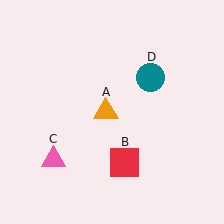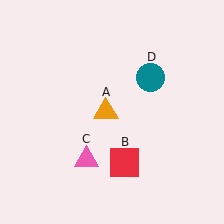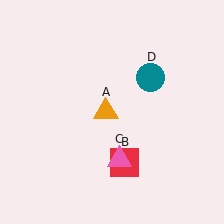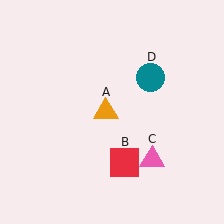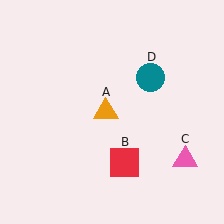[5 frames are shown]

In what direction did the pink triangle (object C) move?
The pink triangle (object C) moved right.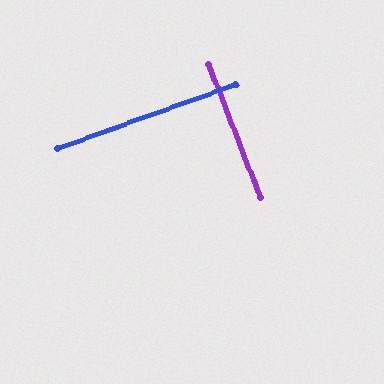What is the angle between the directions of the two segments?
Approximately 89 degrees.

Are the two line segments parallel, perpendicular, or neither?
Perpendicular — they meet at approximately 89°.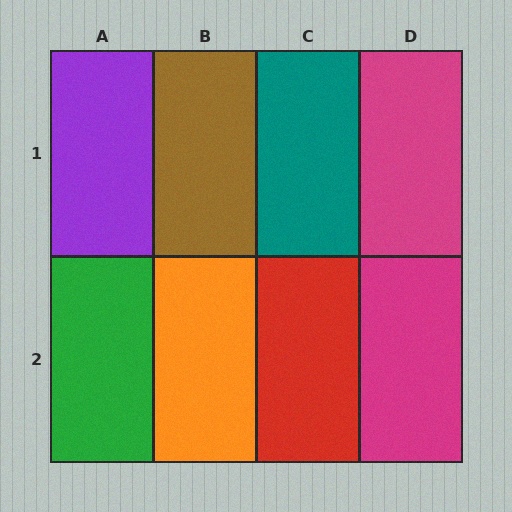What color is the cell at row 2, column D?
Magenta.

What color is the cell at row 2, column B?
Orange.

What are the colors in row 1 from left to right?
Purple, brown, teal, magenta.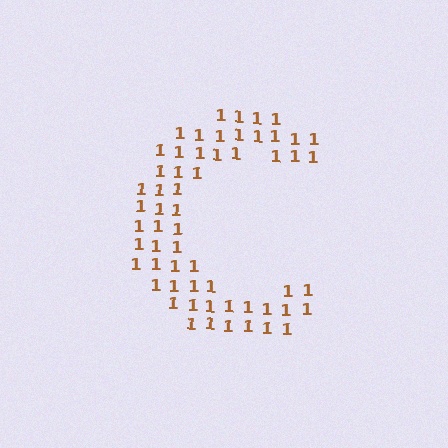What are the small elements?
The small elements are digit 1's.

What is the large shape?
The large shape is the letter C.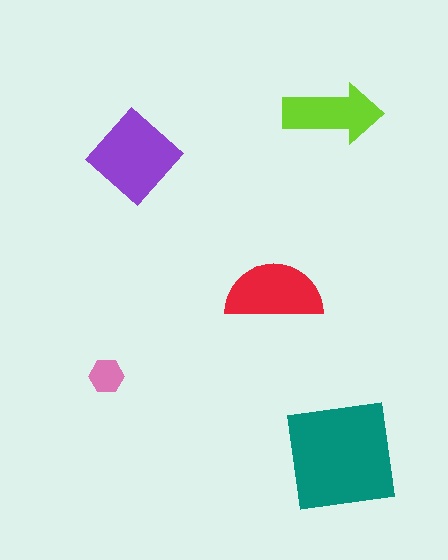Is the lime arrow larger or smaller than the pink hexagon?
Larger.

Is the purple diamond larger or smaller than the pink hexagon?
Larger.